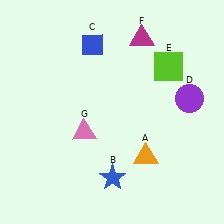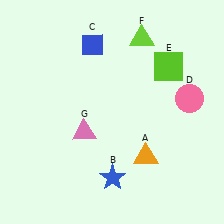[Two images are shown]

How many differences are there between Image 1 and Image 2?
There are 2 differences between the two images.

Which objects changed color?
D changed from purple to pink. F changed from magenta to lime.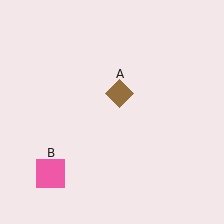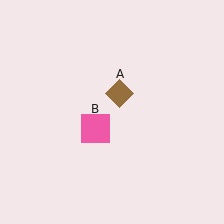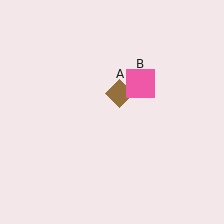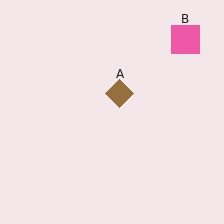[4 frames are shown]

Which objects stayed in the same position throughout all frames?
Brown diamond (object A) remained stationary.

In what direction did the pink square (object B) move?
The pink square (object B) moved up and to the right.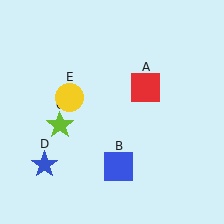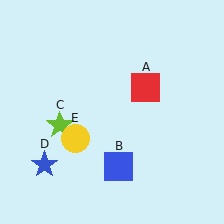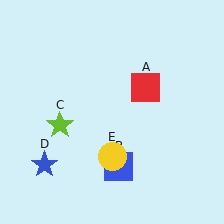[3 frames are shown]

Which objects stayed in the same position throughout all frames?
Red square (object A) and blue square (object B) and lime star (object C) and blue star (object D) remained stationary.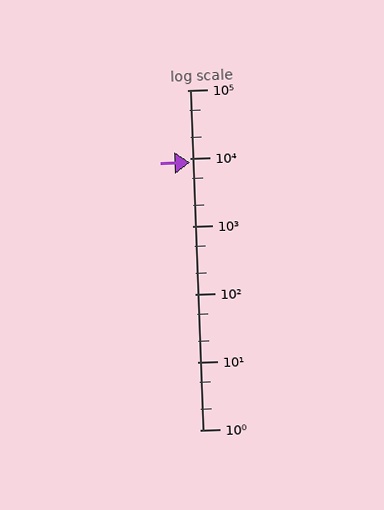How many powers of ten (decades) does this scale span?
The scale spans 5 decades, from 1 to 100000.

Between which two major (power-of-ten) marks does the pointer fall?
The pointer is between 1000 and 10000.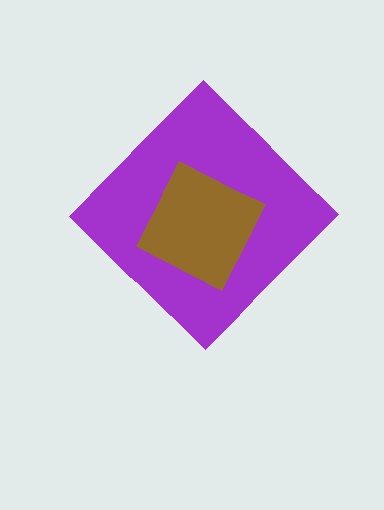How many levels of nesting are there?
2.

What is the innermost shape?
The brown square.